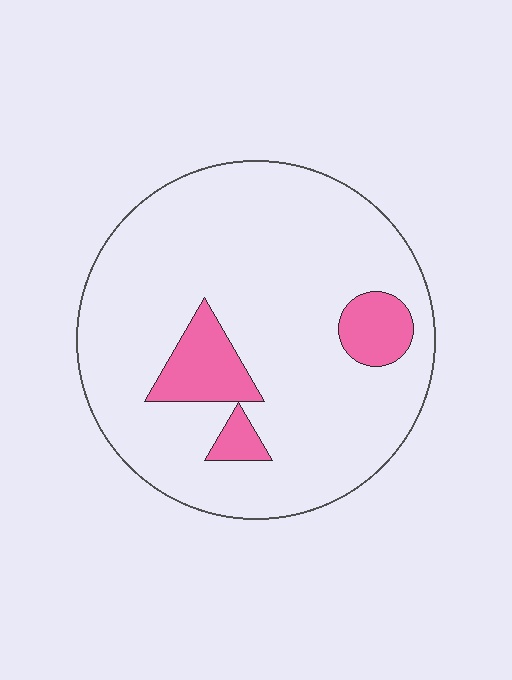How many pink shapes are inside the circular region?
3.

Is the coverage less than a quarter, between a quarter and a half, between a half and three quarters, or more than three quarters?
Less than a quarter.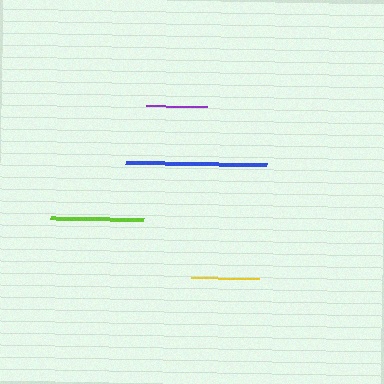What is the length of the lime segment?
The lime segment is approximately 93 pixels long.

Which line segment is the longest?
The blue line is the longest at approximately 141 pixels.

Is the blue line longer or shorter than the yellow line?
The blue line is longer than the yellow line.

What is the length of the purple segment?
The purple segment is approximately 61 pixels long.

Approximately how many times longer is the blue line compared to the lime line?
The blue line is approximately 1.5 times the length of the lime line.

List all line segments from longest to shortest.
From longest to shortest: blue, lime, yellow, purple.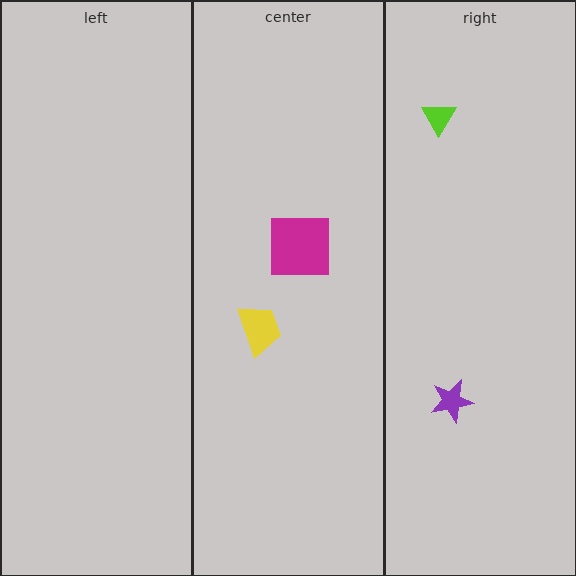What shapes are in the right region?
The purple star, the lime triangle.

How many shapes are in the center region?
2.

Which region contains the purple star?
The right region.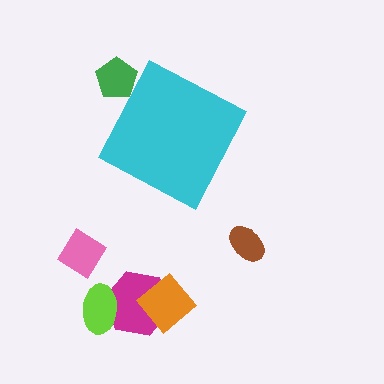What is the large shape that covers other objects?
A cyan diamond.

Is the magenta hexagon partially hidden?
No, the magenta hexagon is fully visible.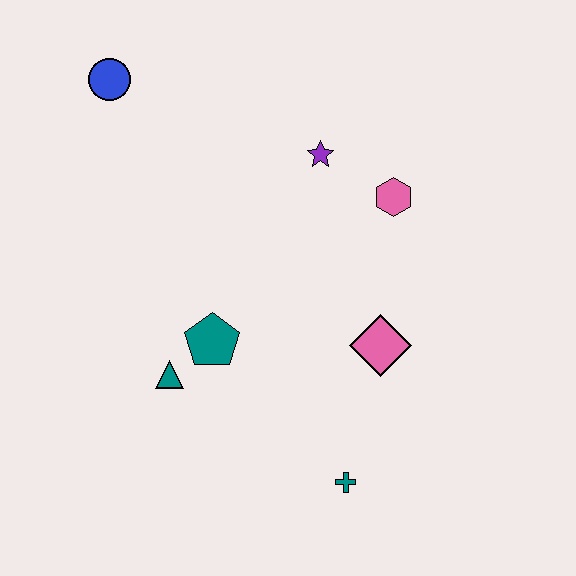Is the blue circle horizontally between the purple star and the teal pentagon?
No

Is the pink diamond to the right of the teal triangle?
Yes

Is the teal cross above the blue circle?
No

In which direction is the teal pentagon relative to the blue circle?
The teal pentagon is below the blue circle.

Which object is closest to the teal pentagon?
The teal triangle is closest to the teal pentagon.